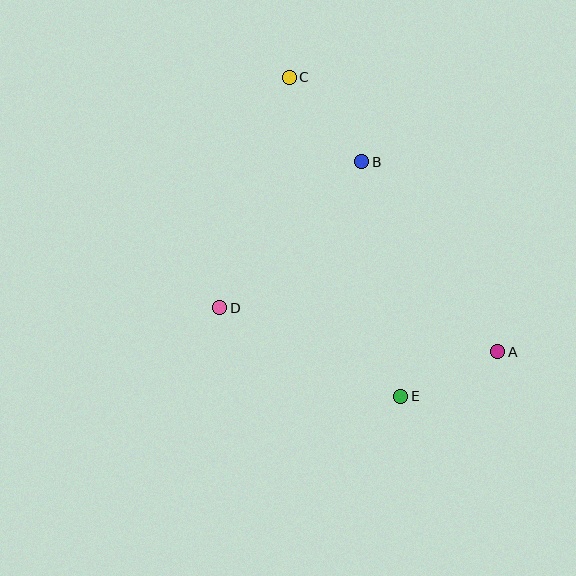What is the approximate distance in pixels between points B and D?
The distance between B and D is approximately 204 pixels.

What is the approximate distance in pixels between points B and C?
The distance between B and C is approximately 111 pixels.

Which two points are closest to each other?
Points A and E are closest to each other.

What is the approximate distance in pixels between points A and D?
The distance between A and D is approximately 282 pixels.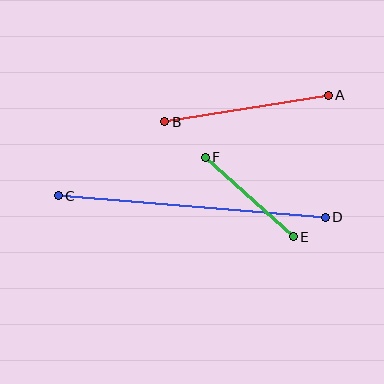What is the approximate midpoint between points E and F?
The midpoint is at approximately (249, 197) pixels.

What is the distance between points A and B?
The distance is approximately 166 pixels.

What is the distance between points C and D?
The distance is approximately 268 pixels.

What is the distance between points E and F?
The distance is approximately 118 pixels.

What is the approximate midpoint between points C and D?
The midpoint is at approximately (192, 207) pixels.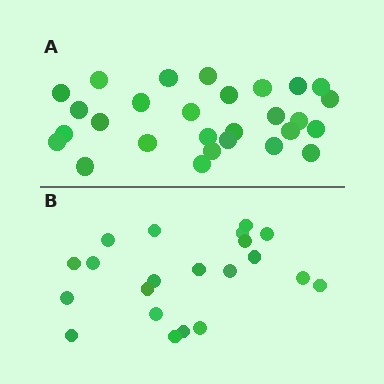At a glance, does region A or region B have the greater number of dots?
Region A (the top region) has more dots.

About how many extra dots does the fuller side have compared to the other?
Region A has roughly 8 or so more dots than region B.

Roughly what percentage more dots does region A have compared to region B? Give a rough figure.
About 35% more.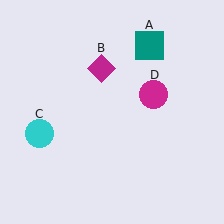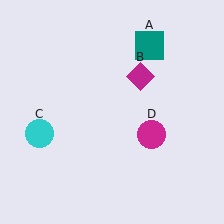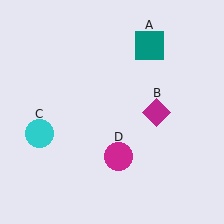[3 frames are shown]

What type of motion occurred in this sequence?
The magenta diamond (object B), magenta circle (object D) rotated clockwise around the center of the scene.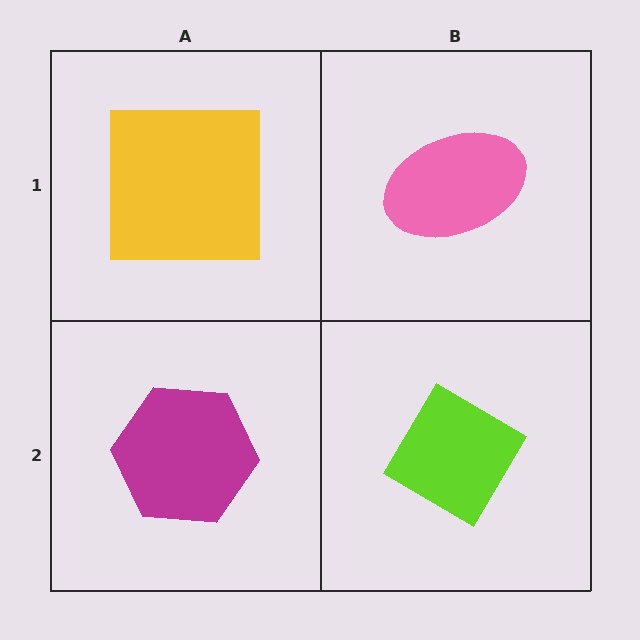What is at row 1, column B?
A pink ellipse.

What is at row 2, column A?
A magenta hexagon.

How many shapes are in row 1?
2 shapes.